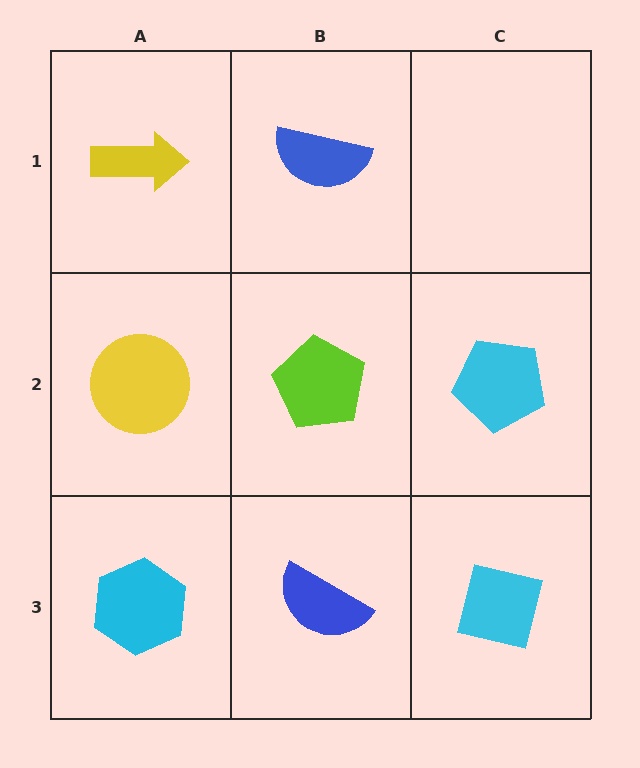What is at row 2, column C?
A cyan pentagon.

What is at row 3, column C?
A cyan square.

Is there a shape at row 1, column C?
No, that cell is empty.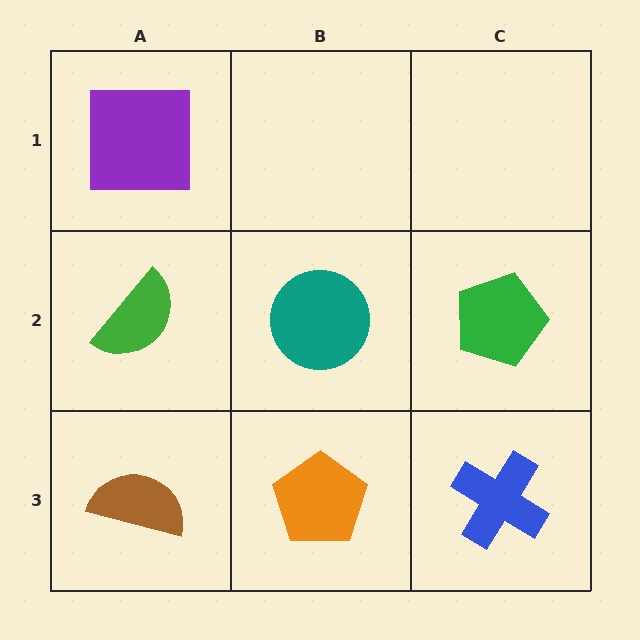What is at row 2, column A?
A green semicircle.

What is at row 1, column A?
A purple square.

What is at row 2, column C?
A green pentagon.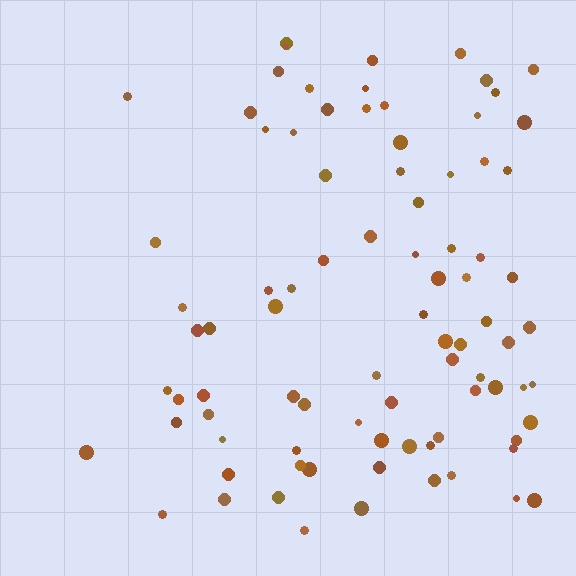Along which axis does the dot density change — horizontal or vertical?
Horizontal.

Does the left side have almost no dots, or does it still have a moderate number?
Still a moderate number, just noticeably fewer than the right.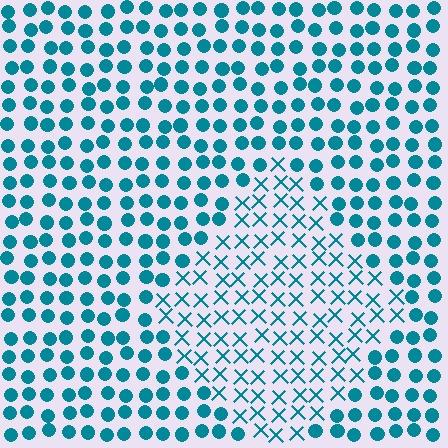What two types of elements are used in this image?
The image uses X marks inside the diamond region and circles outside it.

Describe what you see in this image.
The image is filled with small teal elements arranged in a uniform grid. A diamond-shaped region contains X marks, while the surrounding area contains circles. The boundary is defined purely by the change in element shape.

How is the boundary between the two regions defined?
The boundary is defined by a change in element shape: X marks inside vs. circles outside. All elements share the same color and spacing.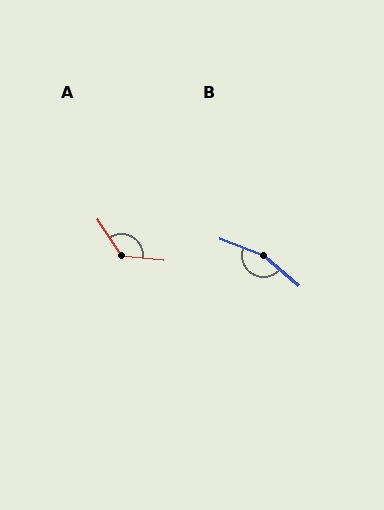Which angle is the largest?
B, at approximately 160 degrees.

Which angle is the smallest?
A, at approximately 129 degrees.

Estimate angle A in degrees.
Approximately 129 degrees.